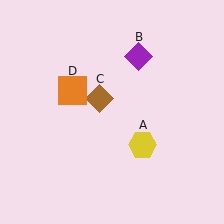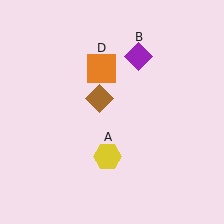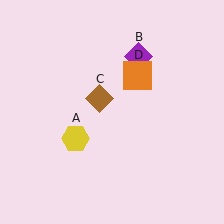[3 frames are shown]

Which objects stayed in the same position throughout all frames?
Purple diamond (object B) and brown diamond (object C) remained stationary.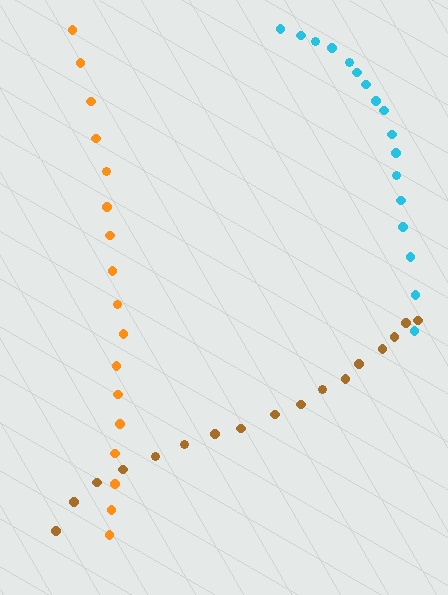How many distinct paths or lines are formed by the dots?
There are 3 distinct paths.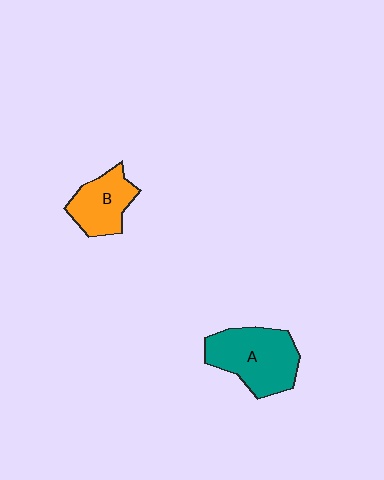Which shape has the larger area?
Shape A (teal).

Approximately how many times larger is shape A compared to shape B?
Approximately 1.5 times.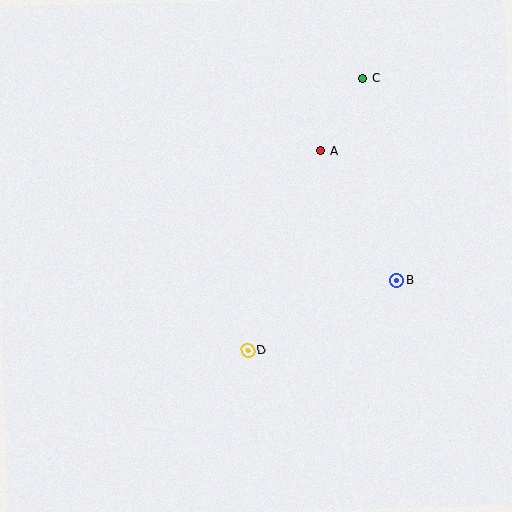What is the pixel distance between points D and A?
The distance between D and A is 213 pixels.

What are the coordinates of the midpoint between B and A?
The midpoint between B and A is at (359, 216).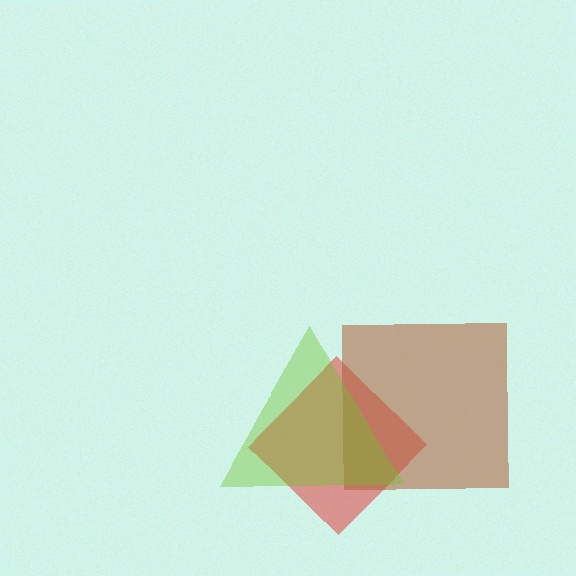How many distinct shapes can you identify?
There are 3 distinct shapes: a red diamond, a brown square, a lime triangle.